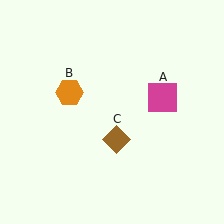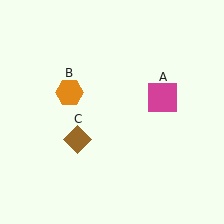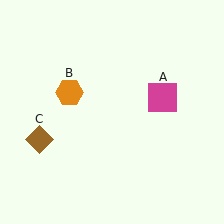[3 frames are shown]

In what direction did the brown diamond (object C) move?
The brown diamond (object C) moved left.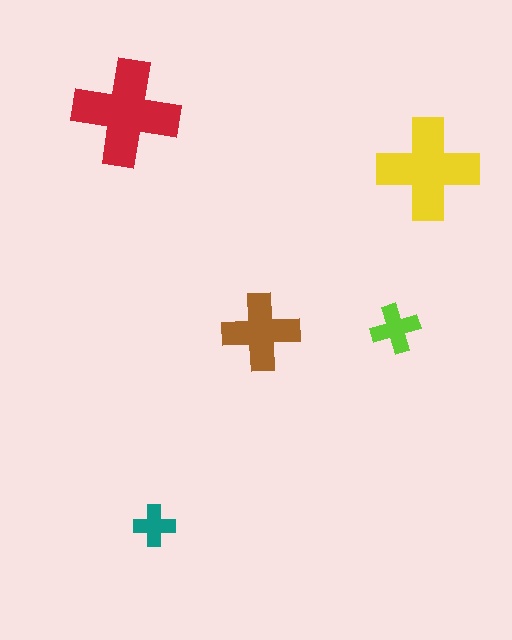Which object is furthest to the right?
The yellow cross is rightmost.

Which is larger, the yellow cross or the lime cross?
The yellow one.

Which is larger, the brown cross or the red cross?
The red one.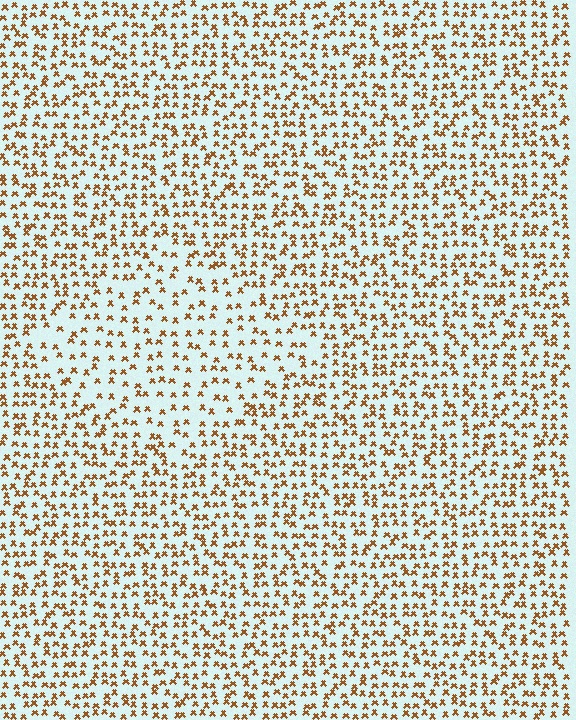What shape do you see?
I see a diamond.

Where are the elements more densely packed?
The elements are more densely packed outside the diamond boundary.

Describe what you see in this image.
The image contains small brown elements arranged at two different densities. A diamond-shaped region is visible where the elements are less densely packed than the surrounding area.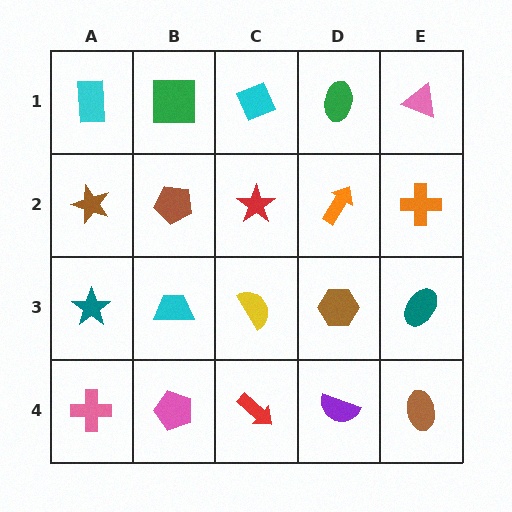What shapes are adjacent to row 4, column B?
A cyan trapezoid (row 3, column B), a pink cross (row 4, column A), a red arrow (row 4, column C).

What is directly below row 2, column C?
A yellow semicircle.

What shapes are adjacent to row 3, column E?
An orange cross (row 2, column E), a brown ellipse (row 4, column E), a brown hexagon (row 3, column D).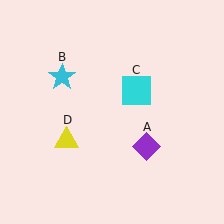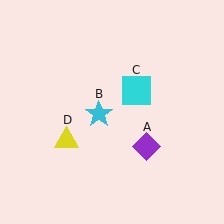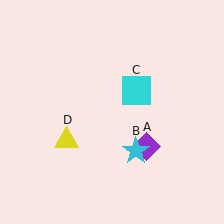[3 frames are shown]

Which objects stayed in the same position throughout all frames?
Purple diamond (object A) and cyan square (object C) and yellow triangle (object D) remained stationary.